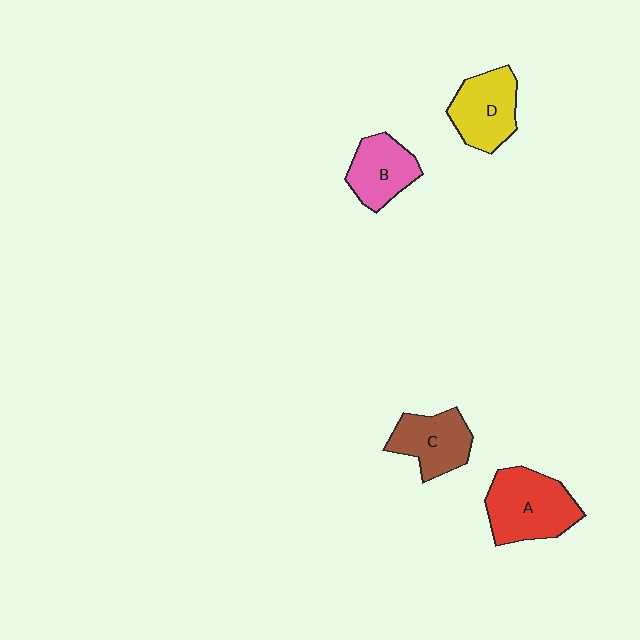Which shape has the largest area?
Shape A (red).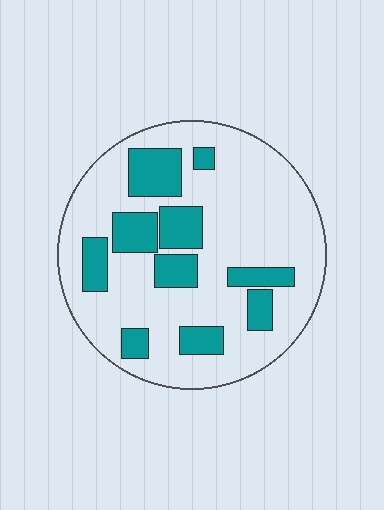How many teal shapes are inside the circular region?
10.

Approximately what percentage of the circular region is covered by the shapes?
Approximately 25%.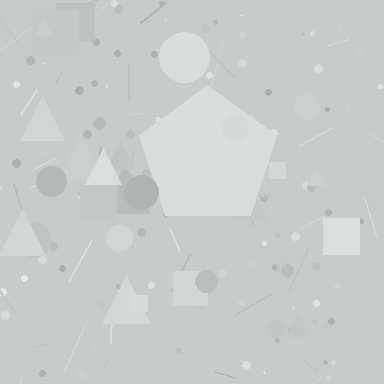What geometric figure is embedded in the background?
A pentagon is embedded in the background.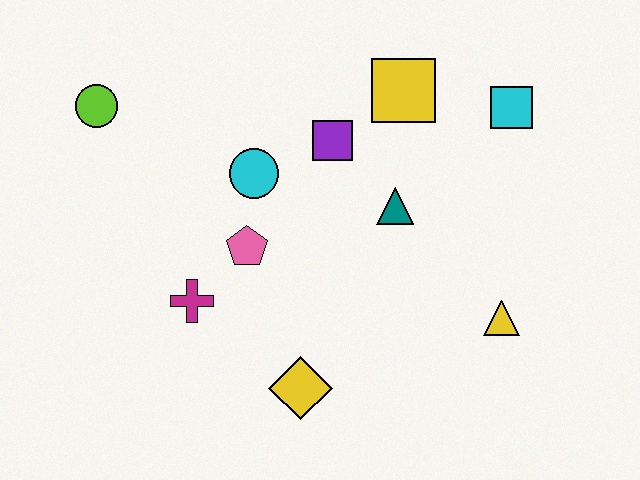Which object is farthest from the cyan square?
The lime circle is farthest from the cyan square.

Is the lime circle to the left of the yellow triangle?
Yes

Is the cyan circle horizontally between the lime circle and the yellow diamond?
Yes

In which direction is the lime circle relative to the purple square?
The lime circle is to the left of the purple square.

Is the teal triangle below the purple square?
Yes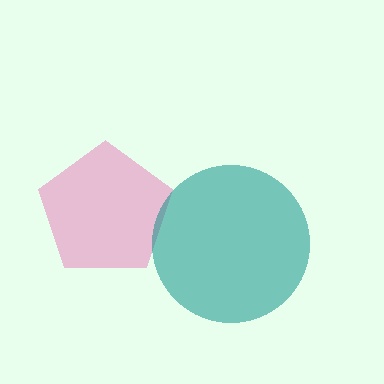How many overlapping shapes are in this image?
There are 2 overlapping shapes in the image.